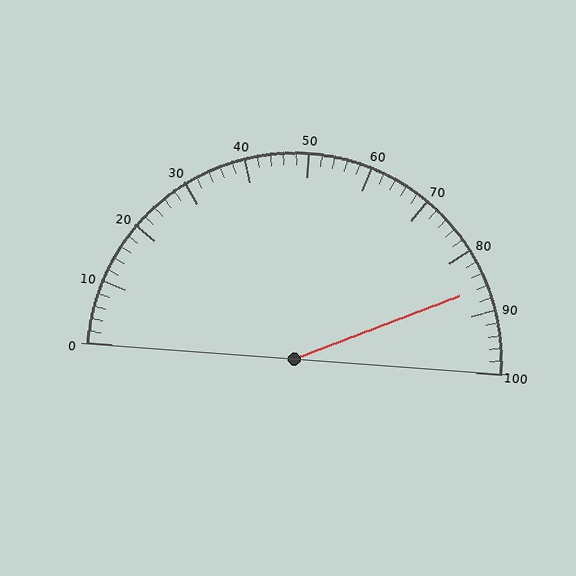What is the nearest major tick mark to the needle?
The nearest major tick mark is 90.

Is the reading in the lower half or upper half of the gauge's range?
The reading is in the upper half of the range (0 to 100).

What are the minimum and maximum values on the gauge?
The gauge ranges from 0 to 100.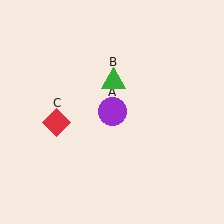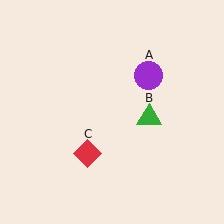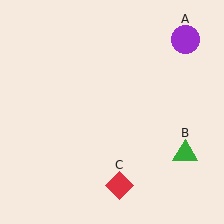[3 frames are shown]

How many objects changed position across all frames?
3 objects changed position: purple circle (object A), green triangle (object B), red diamond (object C).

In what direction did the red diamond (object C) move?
The red diamond (object C) moved down and to the right.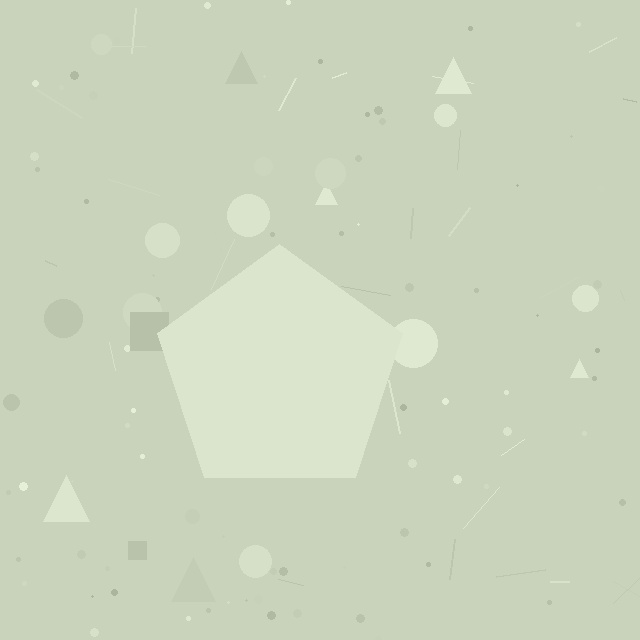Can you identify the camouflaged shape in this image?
The camouflaged shape is a pentagon.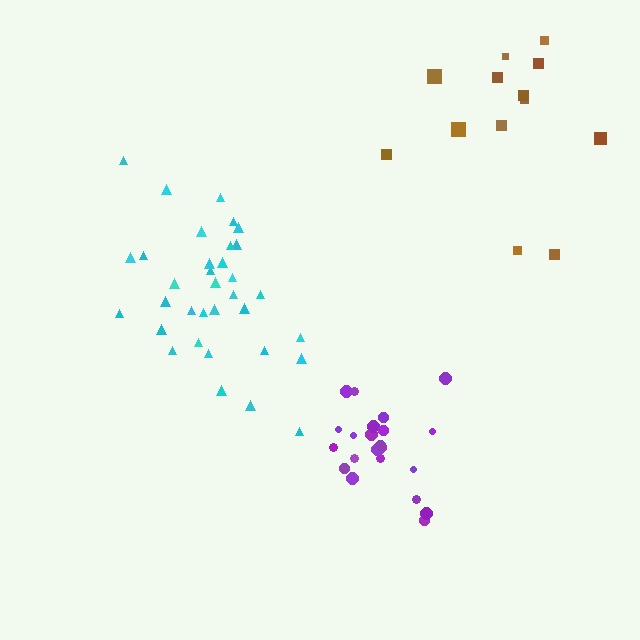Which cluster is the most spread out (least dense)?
Brown.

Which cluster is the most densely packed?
Purple.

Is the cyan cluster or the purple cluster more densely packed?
Purple.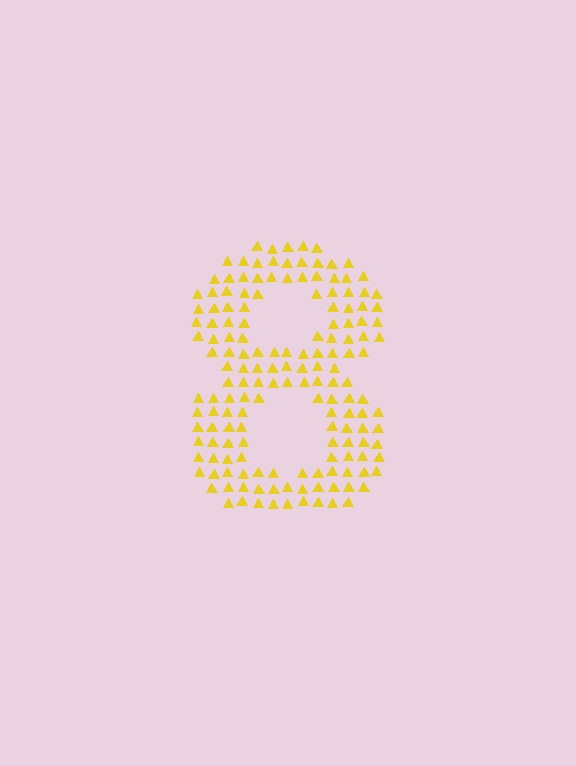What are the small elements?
The small elements are triangles.